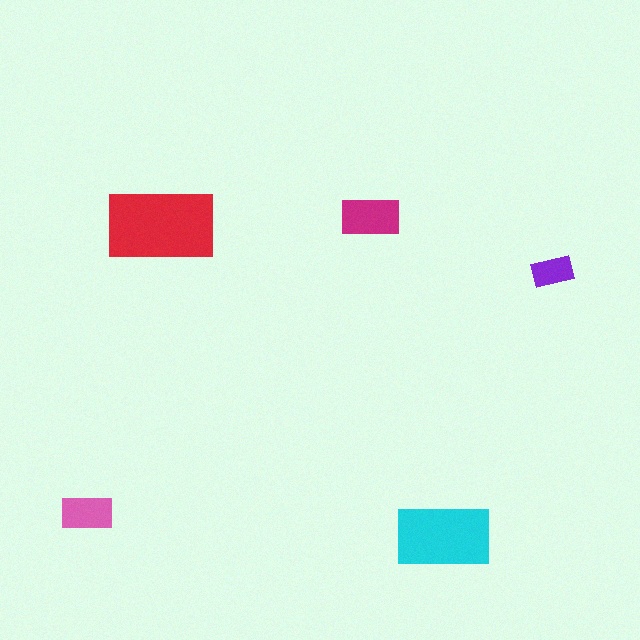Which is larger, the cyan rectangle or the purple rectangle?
The cyan one.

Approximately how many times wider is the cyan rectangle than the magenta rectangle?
About 1.5 times wider.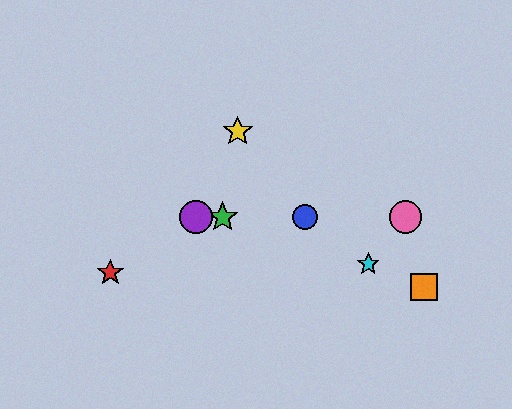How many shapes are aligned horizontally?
4 shapes (the blue circle, the green star, the purple circle, the pink circle) are aligned horizontally.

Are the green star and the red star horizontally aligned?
No, the green star is at y≈217 and the red star is at y≈273.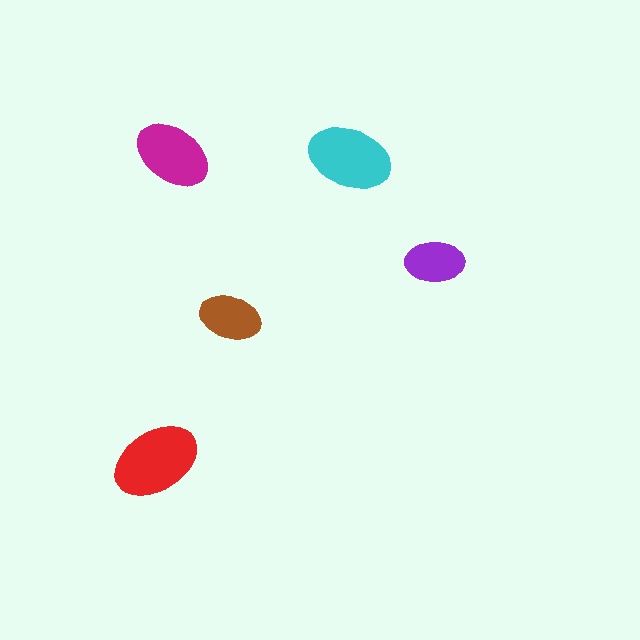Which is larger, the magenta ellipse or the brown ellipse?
The magenta one.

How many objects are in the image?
There are 5 objects in the image.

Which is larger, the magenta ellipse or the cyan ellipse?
The cyan one.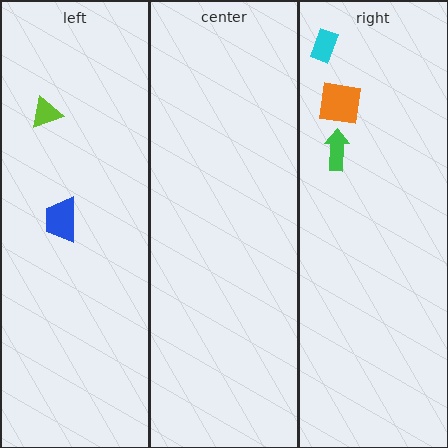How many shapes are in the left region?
2.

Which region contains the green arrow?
The right region.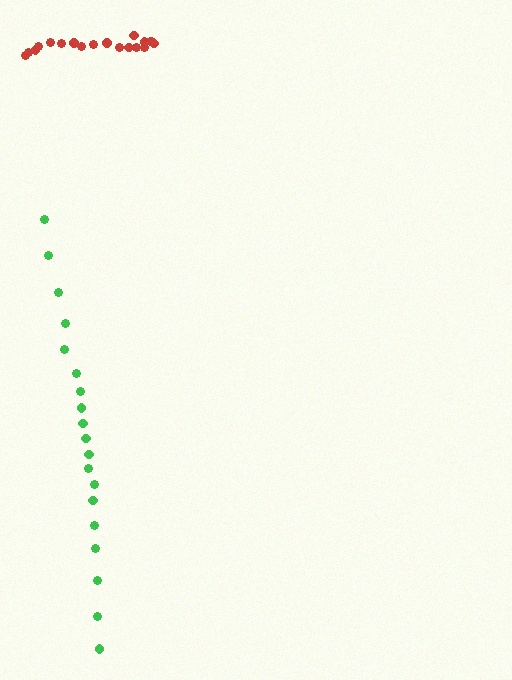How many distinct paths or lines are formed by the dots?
There are 2 distinct paths.